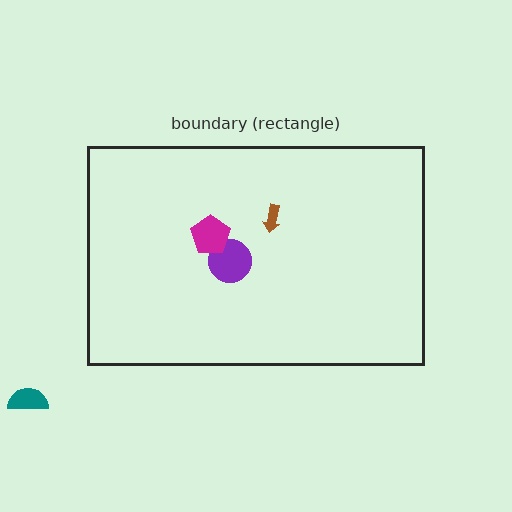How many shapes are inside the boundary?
3 inside, 1 outside.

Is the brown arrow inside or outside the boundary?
Inside.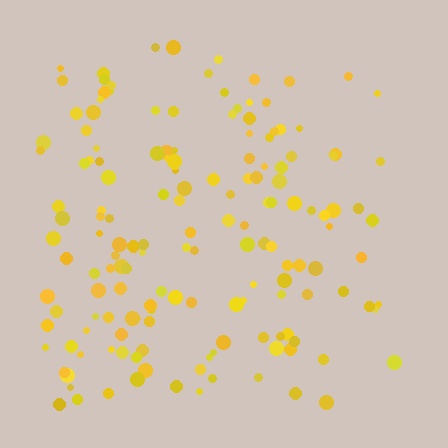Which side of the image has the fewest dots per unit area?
The right.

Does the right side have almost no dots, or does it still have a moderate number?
Still a moderate number, just noticeably fewer than the left.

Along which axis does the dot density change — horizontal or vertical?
Horizontal.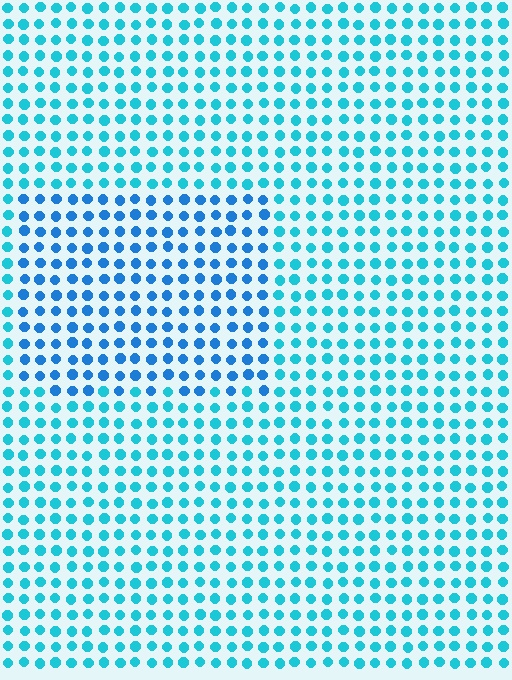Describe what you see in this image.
The image is filled with small cyan elements in a uniform arrangement. A rectangle-shaped region is visible where the elements are tinted to a slightly different hue, forming a subtle color boundary.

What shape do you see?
I see a rectangle.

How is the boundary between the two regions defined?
The boundary is defined purely by a slight shift in hue (about 24 degrees). Spacing, size, and orientation are identical on both sides.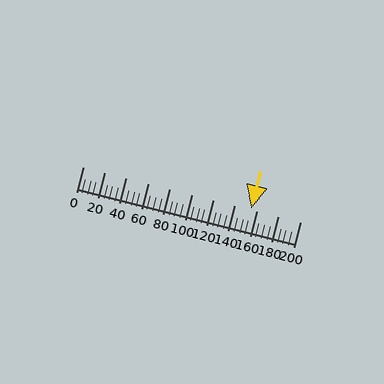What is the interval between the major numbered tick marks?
The major tick marks are spaced 20 units apart.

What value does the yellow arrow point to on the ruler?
The yellow arrow points to approximately 155.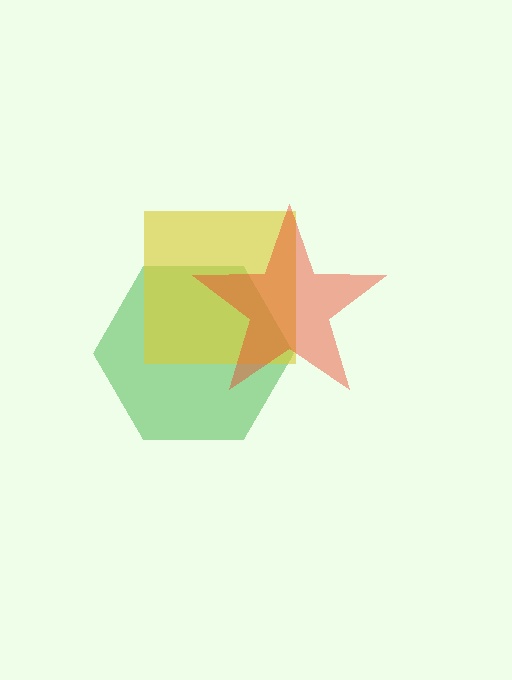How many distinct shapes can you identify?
There are 3 distinct shapes: a green hexagon, a yellow square, a red star.